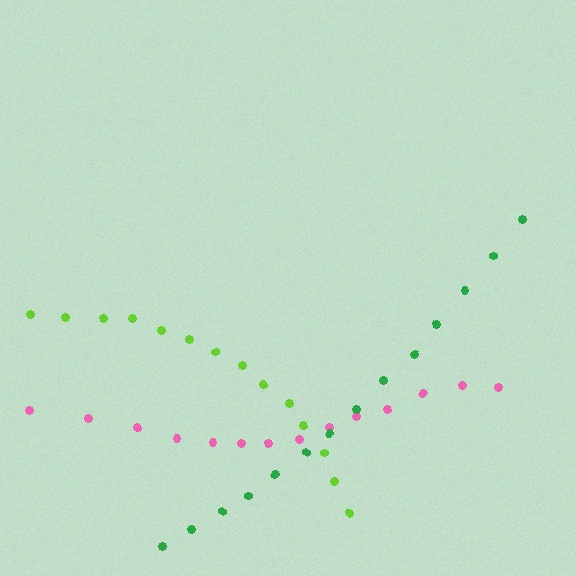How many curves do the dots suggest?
There are 3 distinct paths.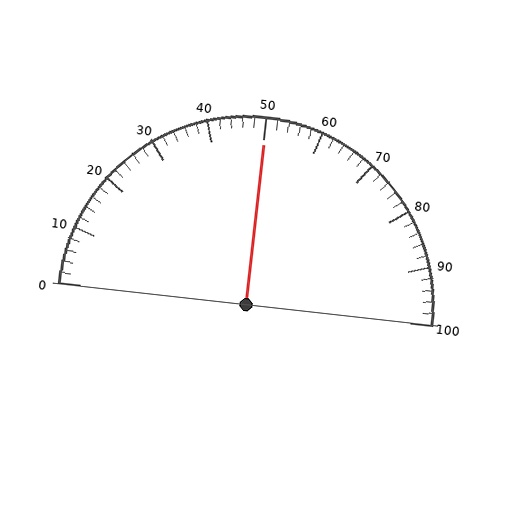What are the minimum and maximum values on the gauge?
The gauge ranges from 0 to 100.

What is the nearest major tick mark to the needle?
The nearest major tick mark is 50.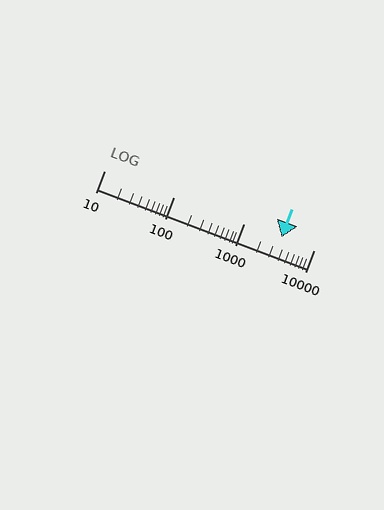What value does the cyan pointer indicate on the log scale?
The pointer indicates approximately 3400.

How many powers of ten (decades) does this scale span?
The scale spans 3 decades, from 10 to 10000.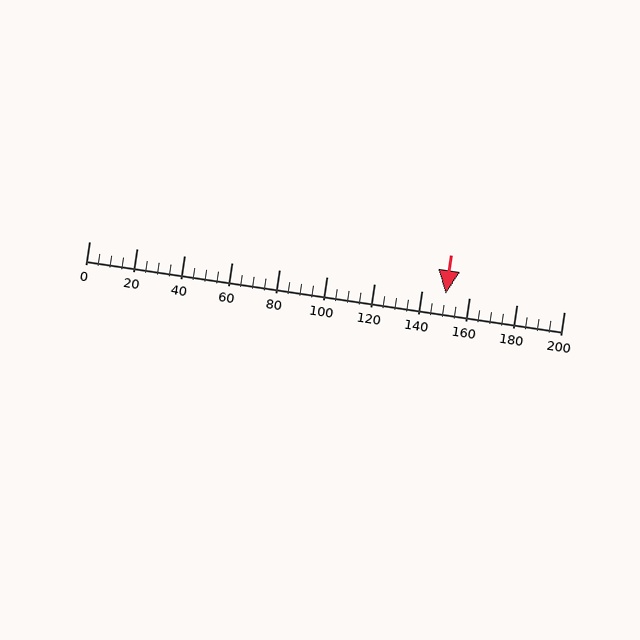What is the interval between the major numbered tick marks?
The major tick marks are spaced 20 units apart.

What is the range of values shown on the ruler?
The ruler shows values from 0 to 200.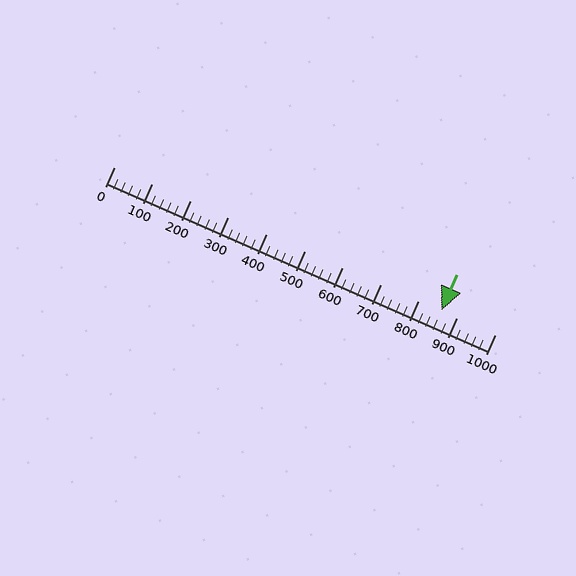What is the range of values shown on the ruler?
The ruler shows values from 0 to 1000.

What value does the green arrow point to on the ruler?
The green arrow points to approximately 860.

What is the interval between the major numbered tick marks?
The major tick marks are spaced 100 units apart.